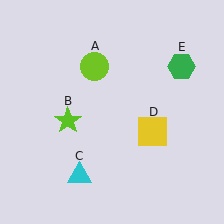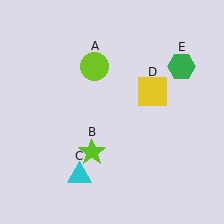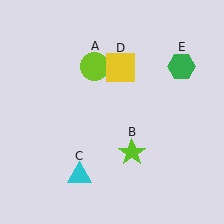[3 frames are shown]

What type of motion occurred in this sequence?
The lime star (object B), yellow square (object D) rotated counterclockwise around the center of the scene.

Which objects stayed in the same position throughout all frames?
Lime circle (object A) and cyan triangle (object C) and green hexagon (object E) remained stationary.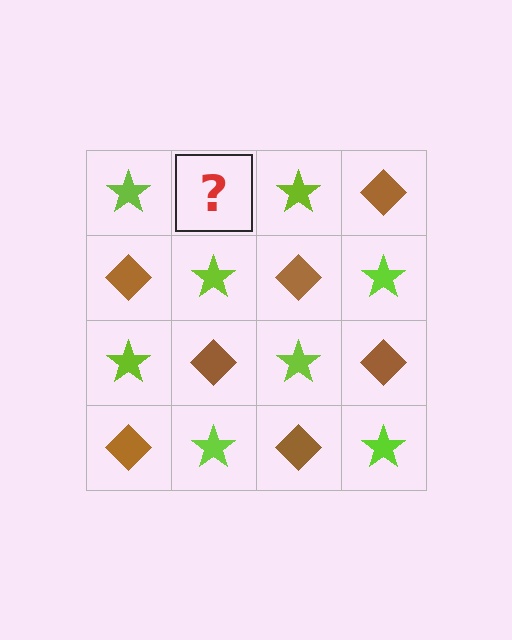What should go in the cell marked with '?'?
The missing cell should contain a brown diamond.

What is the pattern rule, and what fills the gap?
The rule is that it alternates lime star and brown diamond in a checkerboard pattern. The gap should be filled with a brown diamond.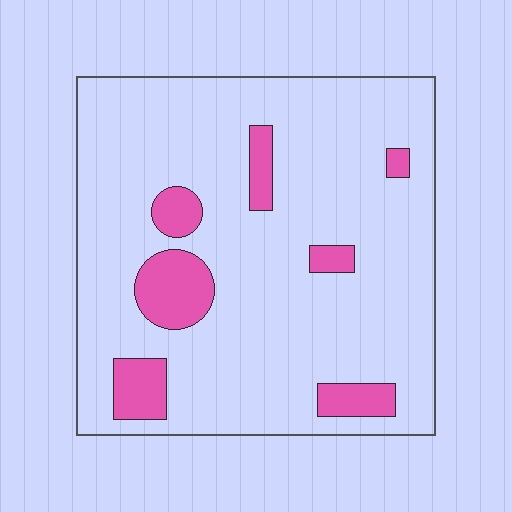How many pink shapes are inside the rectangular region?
7.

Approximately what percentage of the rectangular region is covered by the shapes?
Approximately 15%.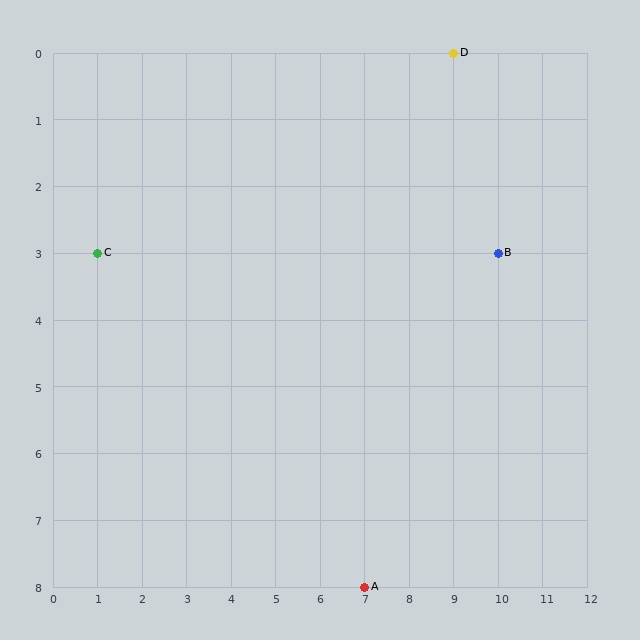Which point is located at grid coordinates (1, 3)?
Point C is at (1, 3).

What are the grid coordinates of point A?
Point A is at grid coordinates (7, 8).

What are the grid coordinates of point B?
Point B is at grid coordinates (10, 3).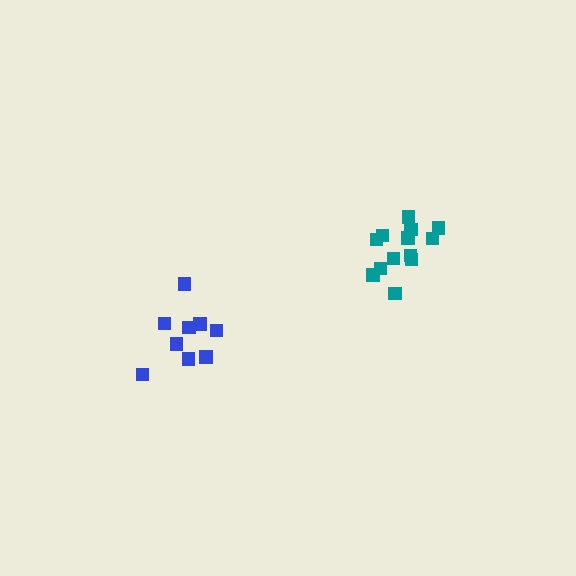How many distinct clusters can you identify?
There are 2 distinct clusters.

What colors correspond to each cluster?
The clusters are colored: blue, teal.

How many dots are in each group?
Group 1: 9 dots, Group 2: 13 dots (22 total).